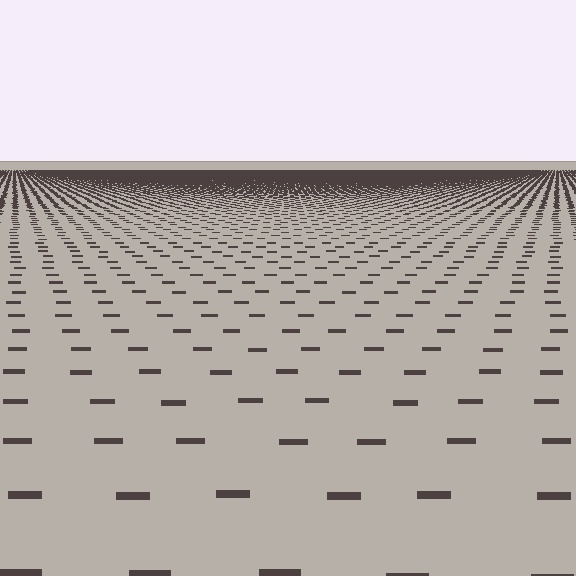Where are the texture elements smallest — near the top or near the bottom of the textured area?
Near the top.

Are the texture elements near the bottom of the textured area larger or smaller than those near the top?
Larger. Near the bottom, elements are closer to the viewer and appear at a bigger on-screen size.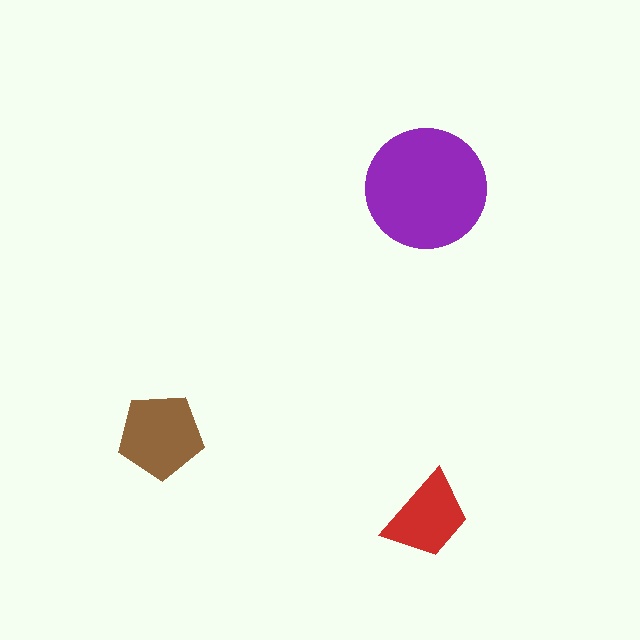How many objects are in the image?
There are 3 objects in the image.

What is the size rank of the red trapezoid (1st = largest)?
3rd.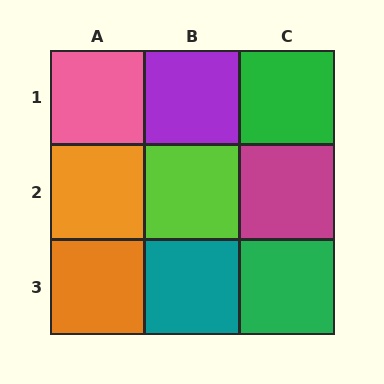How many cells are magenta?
1 cell is magenta.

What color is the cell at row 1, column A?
Pink.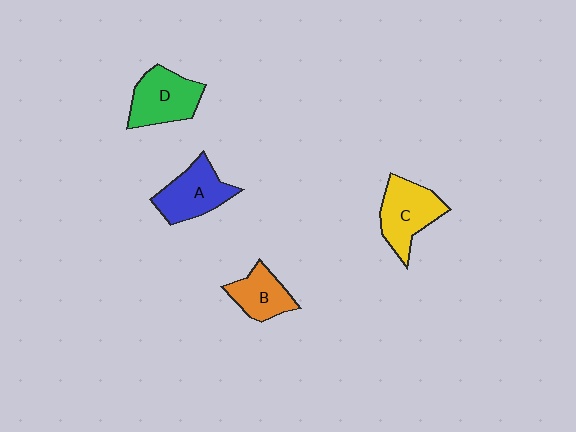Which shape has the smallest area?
Shape B (orange).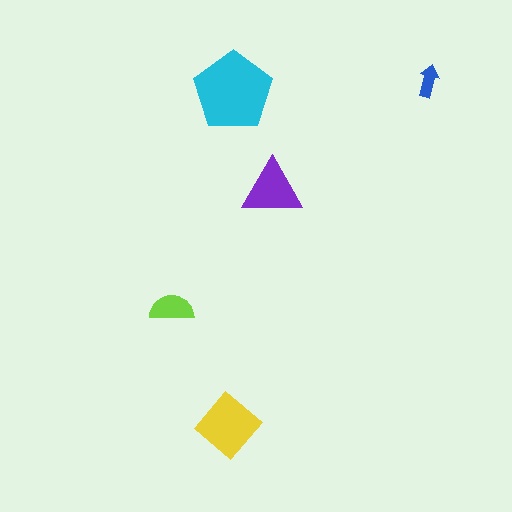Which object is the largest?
The cyan pentagon.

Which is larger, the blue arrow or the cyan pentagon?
The cyan pentagon.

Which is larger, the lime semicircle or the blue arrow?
The lime semicircle.